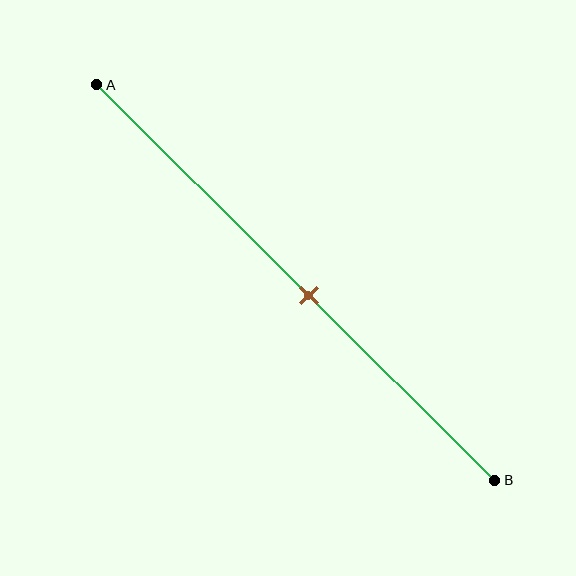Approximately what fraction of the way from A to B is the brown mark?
The brown mark is approximately 55% of the way from A to B.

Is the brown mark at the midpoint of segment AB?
No, the mark is at about 55% from A, not at the 50% midpoint.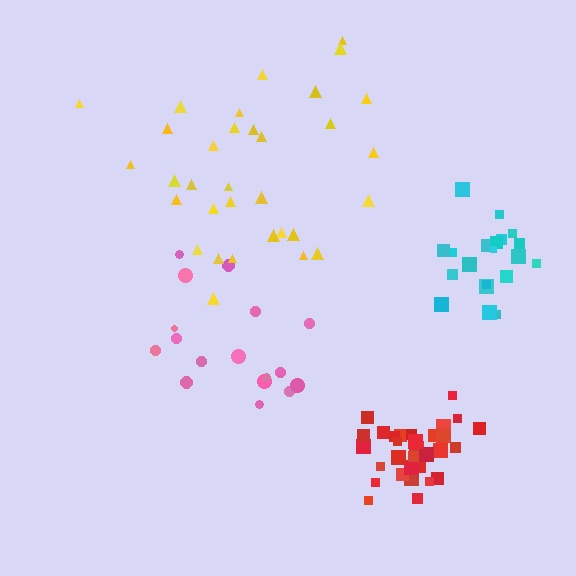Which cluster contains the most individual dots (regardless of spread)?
Red (33).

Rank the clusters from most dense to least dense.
red, cyan, yellow, pink.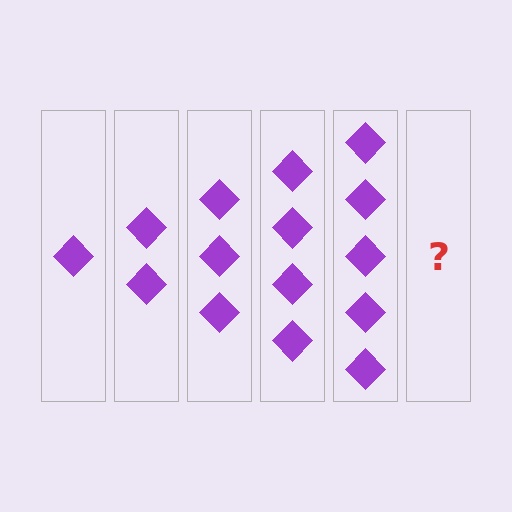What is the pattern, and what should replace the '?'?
The pattern is that each step adds one more diamond. The '?' should be 6 diamonds.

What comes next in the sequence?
The next element should be 6 diamonds.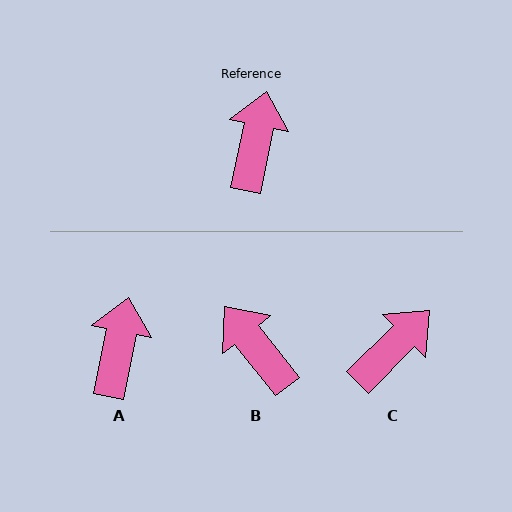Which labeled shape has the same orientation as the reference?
A.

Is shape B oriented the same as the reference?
No, it is off by about 50 degrees.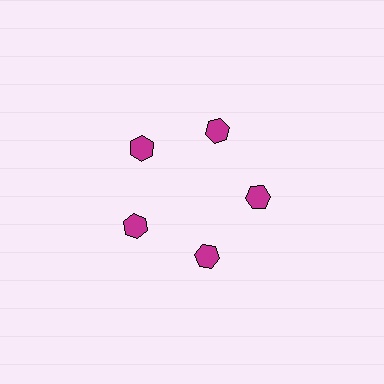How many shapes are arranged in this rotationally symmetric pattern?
There are 5 shapes, arranged in 5 groups of 1.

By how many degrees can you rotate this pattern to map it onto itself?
The pattern maps onto itself every 72 degrees of rotation.